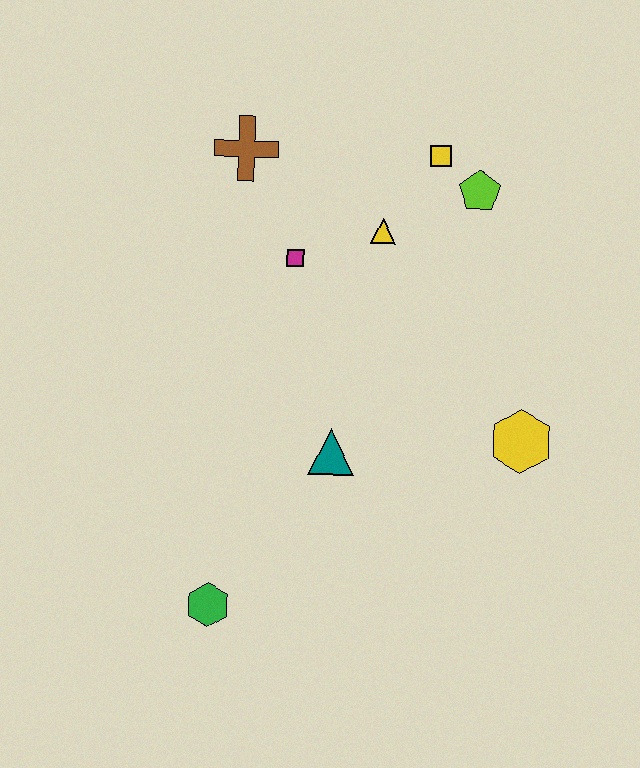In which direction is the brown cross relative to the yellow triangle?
The brown cross is to the left of the yellow triangle.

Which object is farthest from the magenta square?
The green hexagon is farthest from the magenta square.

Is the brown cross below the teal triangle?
No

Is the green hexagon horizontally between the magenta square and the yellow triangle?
No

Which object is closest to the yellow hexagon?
The teal triangle is closest to the yellow hexagon.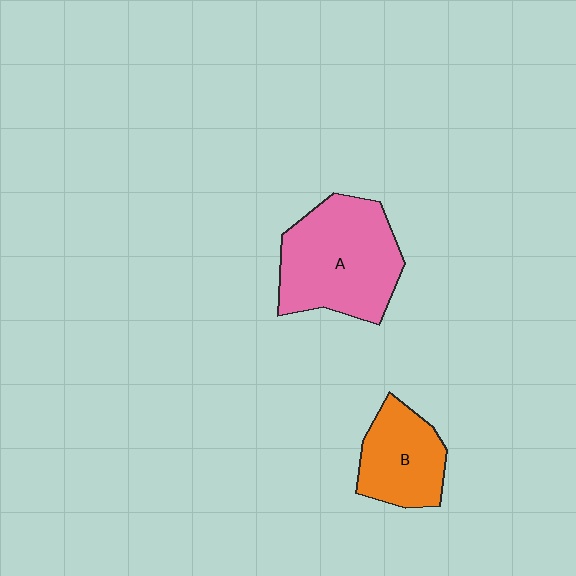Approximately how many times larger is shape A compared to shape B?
Approximately 1.7 times.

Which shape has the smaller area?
Shape B (orange).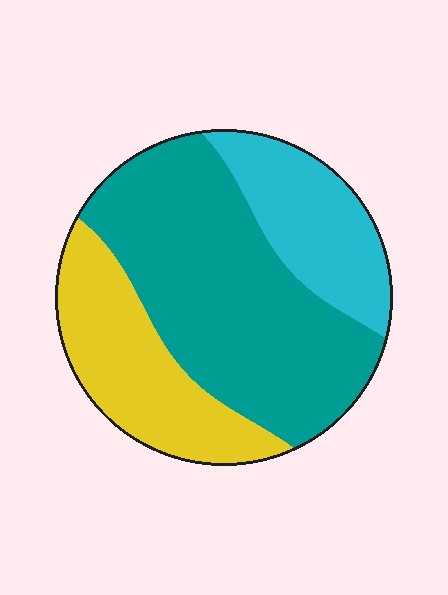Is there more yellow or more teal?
Teal.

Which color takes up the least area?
Cyan, at roughly 20%.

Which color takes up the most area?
Teal, at roughly 55%.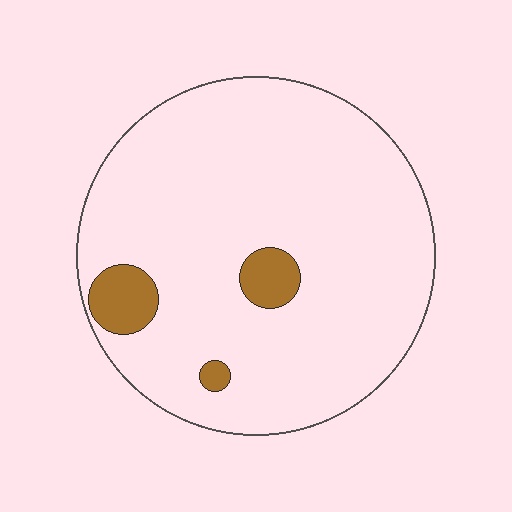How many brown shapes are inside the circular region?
3.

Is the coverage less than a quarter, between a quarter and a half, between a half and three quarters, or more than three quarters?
Less than a quarter.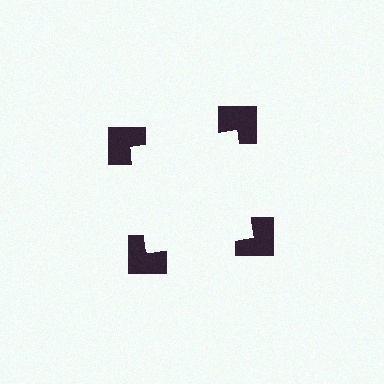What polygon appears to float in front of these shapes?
An illusory square — its edges are inferred from the aligned wedge cuts in the notched squares, not physically drawn.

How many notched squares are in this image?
There are 4 — one at each vertex of the illusory square.